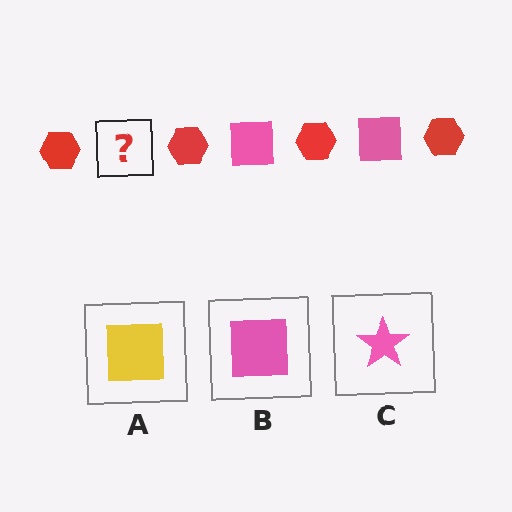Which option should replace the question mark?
Option B.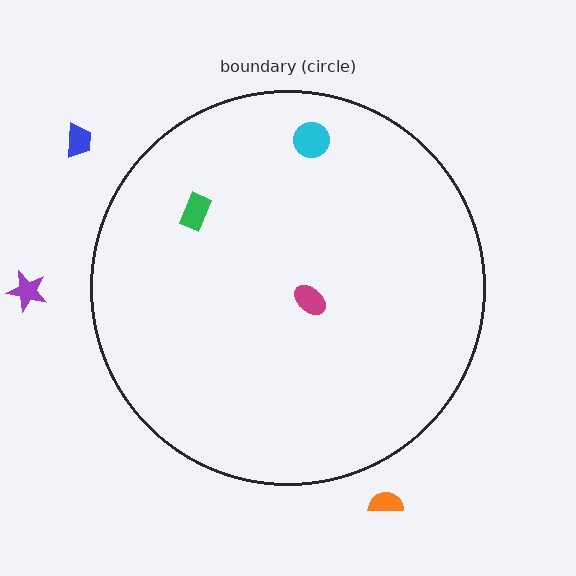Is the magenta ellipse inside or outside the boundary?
Inside.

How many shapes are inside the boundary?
3 inside, 3 outside.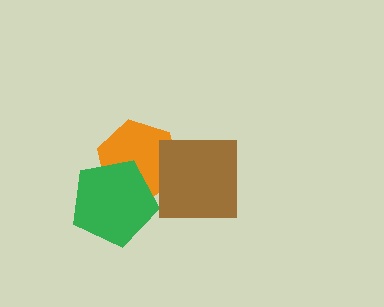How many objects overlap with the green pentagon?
1 object overlaps with the green pentagon.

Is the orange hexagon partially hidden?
Yes, it is partially covered by another shape.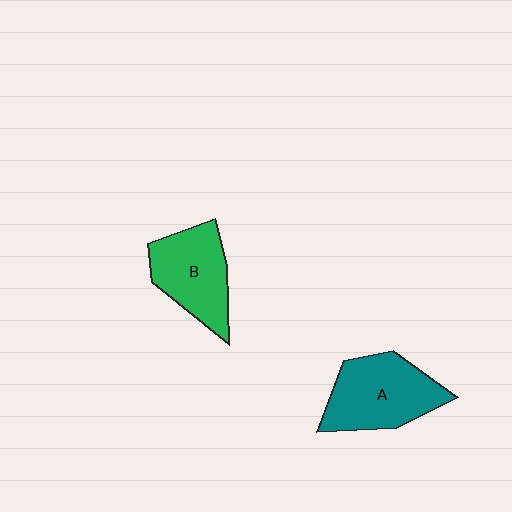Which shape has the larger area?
Shape A (teal).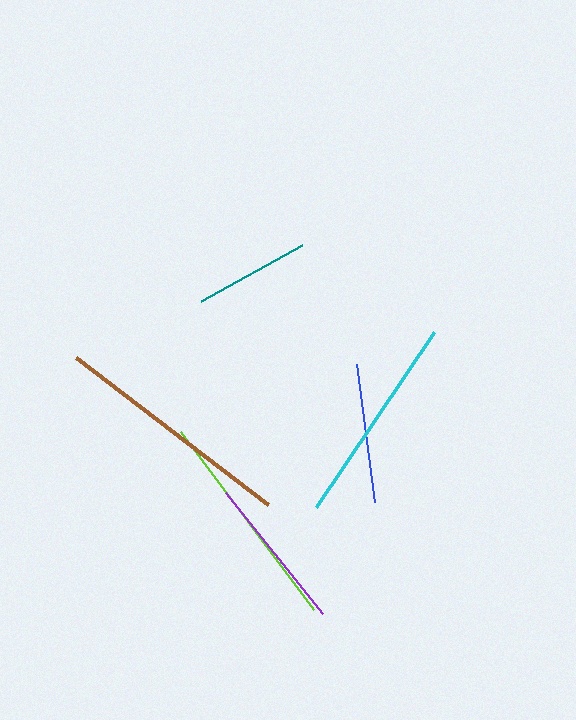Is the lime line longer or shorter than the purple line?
The lime line is longer than the purple line.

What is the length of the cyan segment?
The cyan segment is approximately 211 pixels long.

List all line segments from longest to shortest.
From longest to shortest: brown, lime, cyan, purple, blue, teal.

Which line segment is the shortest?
The teal line is the shortest at approximately 115 pixels.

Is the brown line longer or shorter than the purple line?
The brown line is longer than the purple line.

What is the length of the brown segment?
The brown segment is approximately 242 pixels long.